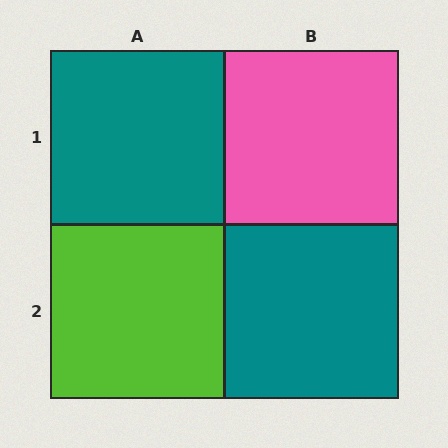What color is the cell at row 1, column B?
Pink.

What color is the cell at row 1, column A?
Teal.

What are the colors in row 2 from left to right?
Lime, teal.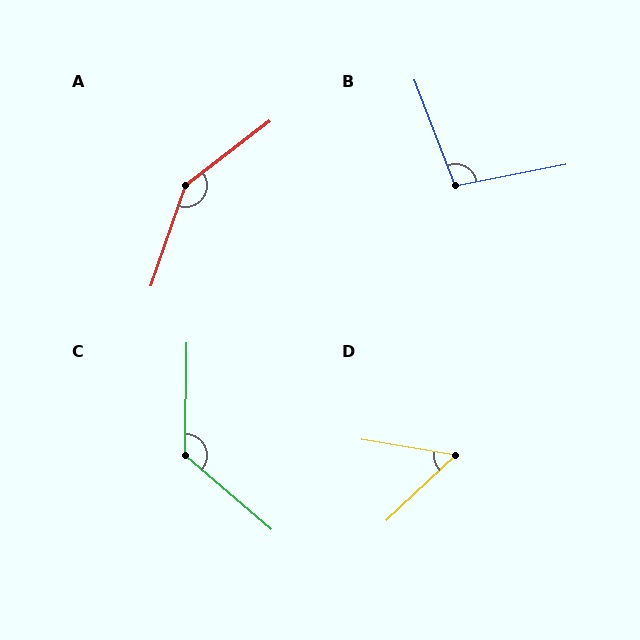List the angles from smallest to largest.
D (53°), B (100°), C (130°), A (146°).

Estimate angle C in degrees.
Approximately 130 degrees.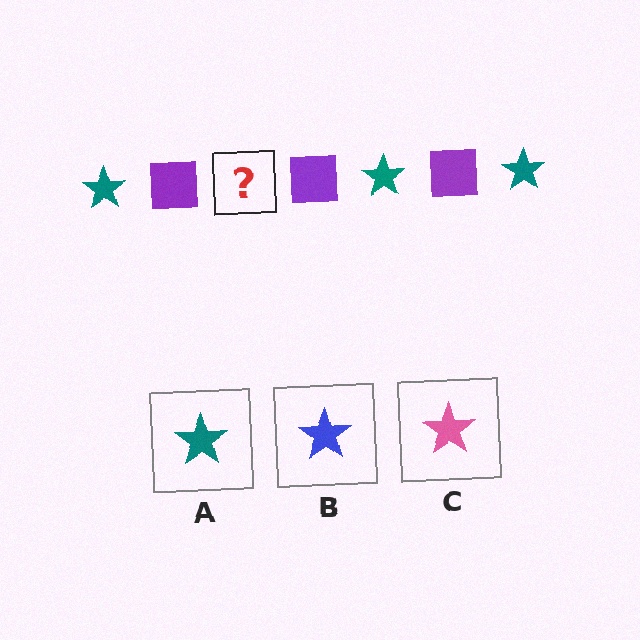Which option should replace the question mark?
Option A.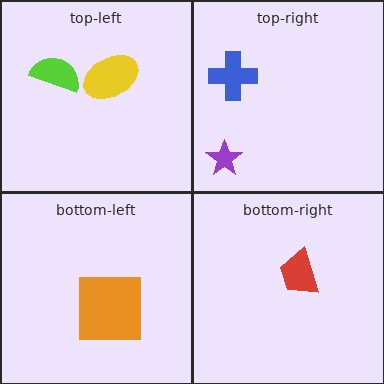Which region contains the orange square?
The bottom-left region.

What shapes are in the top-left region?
The yellow ellipse, the lime semicircle.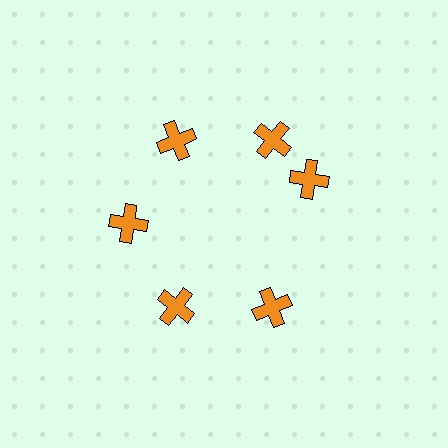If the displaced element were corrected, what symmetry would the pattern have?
It would have 6-fold rotational symmetry — the pattern would map onto itself every 60 degrees.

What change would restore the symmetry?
The symmetry would be restored by rotating it back into even spacing with its neighbors so that all 6 crosses sit at equal angles and equal distance from the center.